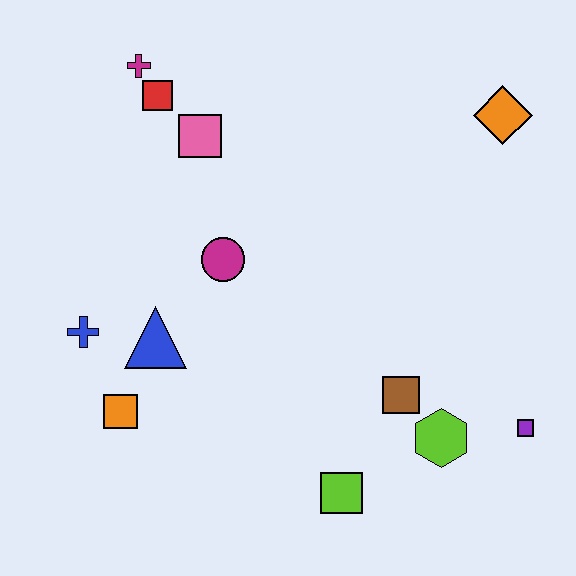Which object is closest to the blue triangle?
The blue cross is closest to the blue triangle.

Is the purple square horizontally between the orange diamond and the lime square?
No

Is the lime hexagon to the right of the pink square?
Yes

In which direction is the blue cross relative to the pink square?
The blue cross is below the pink square.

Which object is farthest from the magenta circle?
The purple square is farthest from the magenta circle.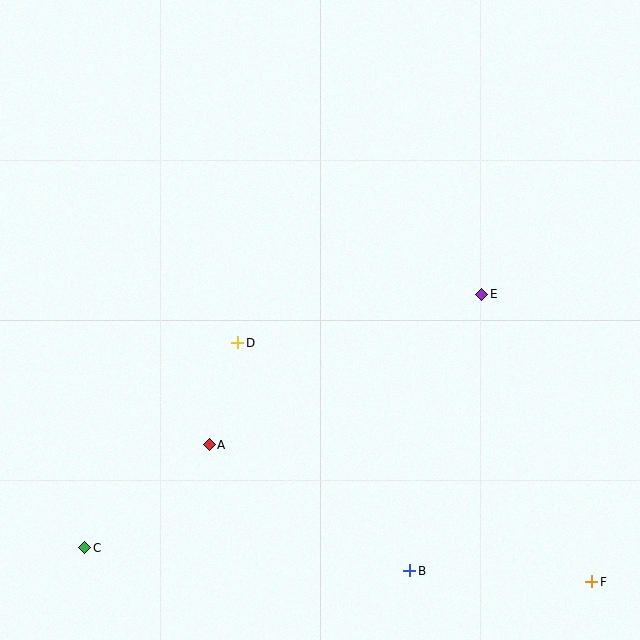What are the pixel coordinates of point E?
Point E is at (482, 294).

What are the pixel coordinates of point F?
Point F is at (592, 582).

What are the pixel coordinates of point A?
Point A is at (209, 445).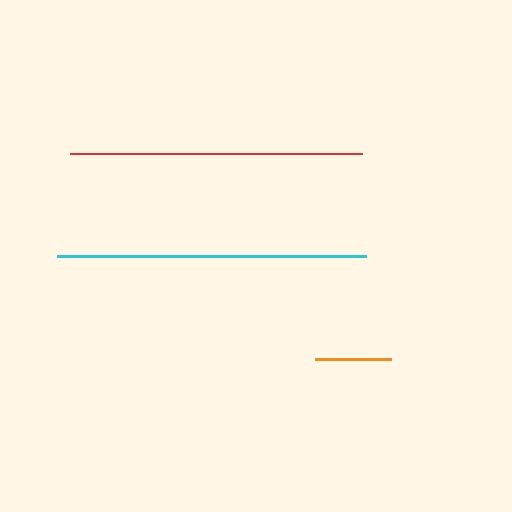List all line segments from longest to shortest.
From longest to shortest: cyan, red, orange.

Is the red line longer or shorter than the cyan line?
The cyan line is longer than the red line.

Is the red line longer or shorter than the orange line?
The red line is longer than the orange line.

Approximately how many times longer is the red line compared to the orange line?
The red line is approximately 3.8 times the length of the orange line.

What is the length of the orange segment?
The orange segment is approximately 76 pixels long.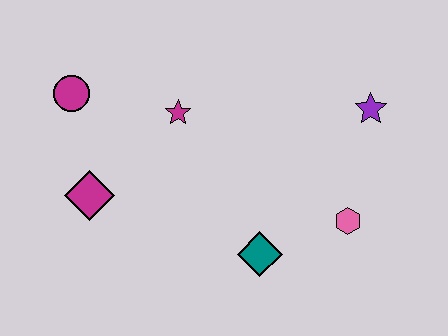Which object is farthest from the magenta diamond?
The purple star is farthest from the magenta diamond.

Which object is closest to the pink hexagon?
The teal diamond is closest to the pink hexagon.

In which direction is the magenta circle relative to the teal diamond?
The magenta circle is to the left of the teal diamond.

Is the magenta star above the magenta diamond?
Yes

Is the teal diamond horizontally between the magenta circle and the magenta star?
No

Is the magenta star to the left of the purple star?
Yes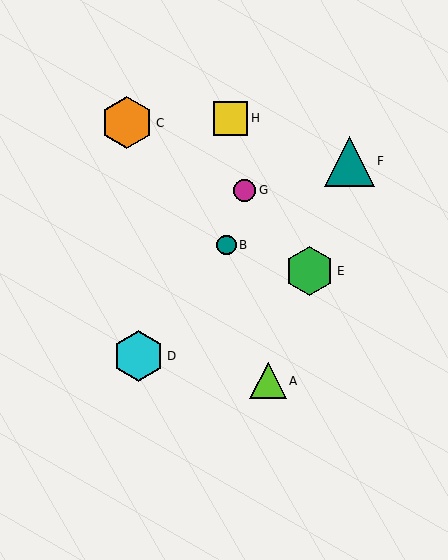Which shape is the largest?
The orange hexagon (labeled C) is the largest.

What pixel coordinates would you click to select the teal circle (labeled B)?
Click at (227, 245) to select the teal circle B.